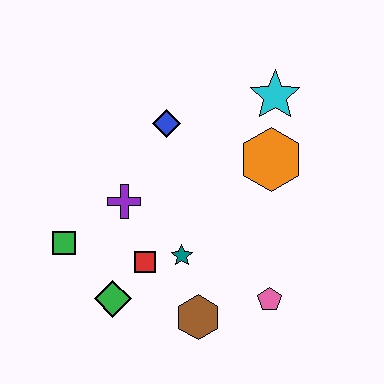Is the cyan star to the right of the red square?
Yes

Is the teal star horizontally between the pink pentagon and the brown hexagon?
No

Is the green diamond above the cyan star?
No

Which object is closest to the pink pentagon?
The brown hexagon is closest to the pink pentagon.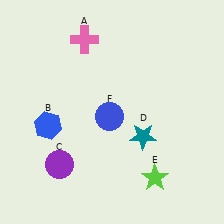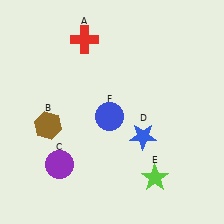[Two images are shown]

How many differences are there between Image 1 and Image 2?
There are 3 differences between the two images.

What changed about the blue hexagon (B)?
In Image 1, B is blue. In Image 2, it changed to brown.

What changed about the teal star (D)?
In Image 1, D is teal. In Image 2, it changed to blue.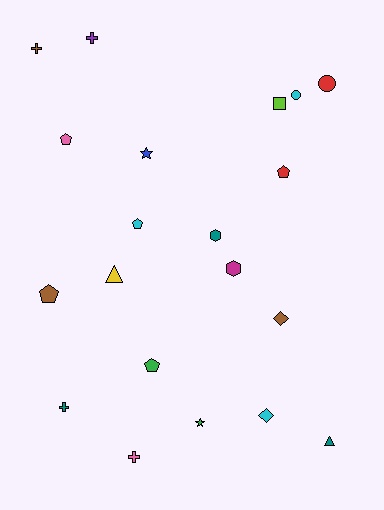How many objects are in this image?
There are 20 objects.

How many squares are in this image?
There is 1 square.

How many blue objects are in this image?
There is 1 blue object.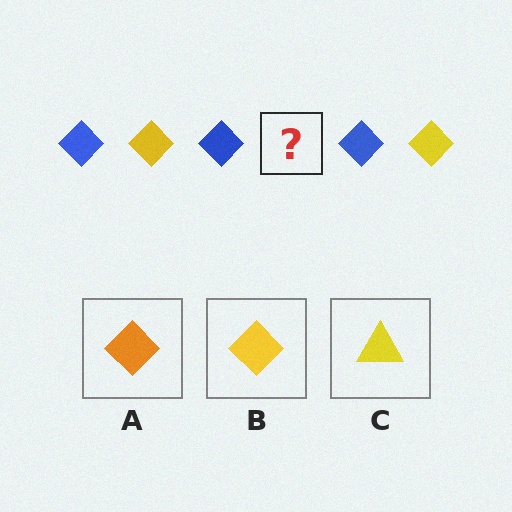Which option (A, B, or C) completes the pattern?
B.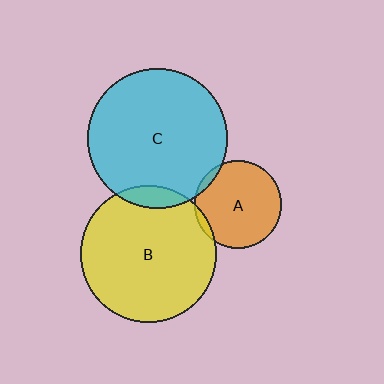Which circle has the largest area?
Circle C (cyan).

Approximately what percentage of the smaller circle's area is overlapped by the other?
Approximately 5%.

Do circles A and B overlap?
Yes.